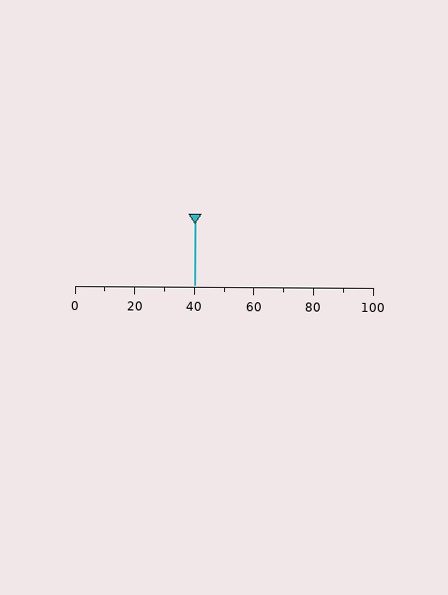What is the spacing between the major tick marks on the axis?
The major ticks are spaced 20 apart.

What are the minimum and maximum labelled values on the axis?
The axis runs from 0 to 100.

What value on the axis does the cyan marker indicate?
The marker indicates approximately 40.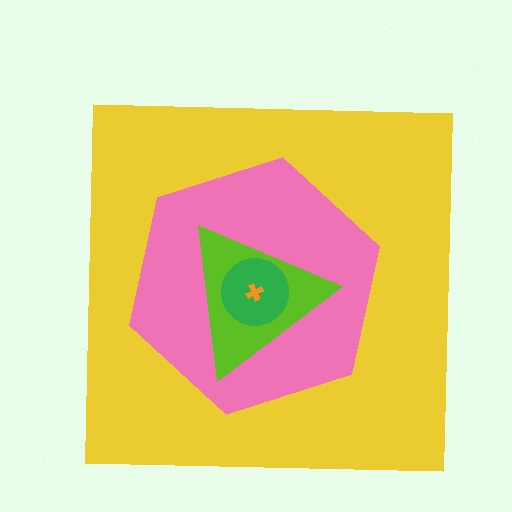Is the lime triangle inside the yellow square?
Yes.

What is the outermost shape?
The yellow square.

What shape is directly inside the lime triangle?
The green circle.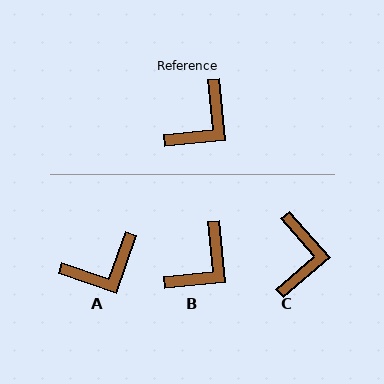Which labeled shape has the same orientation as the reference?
B.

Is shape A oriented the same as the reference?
No, it is off by about 25 degrees.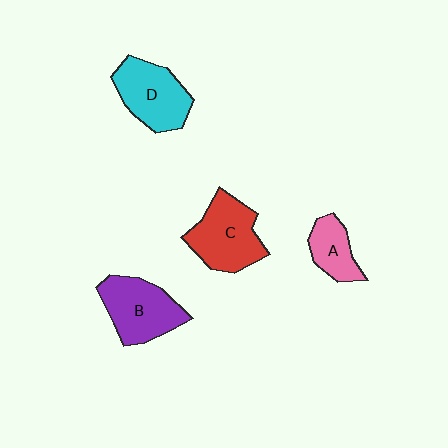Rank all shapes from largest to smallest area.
From largest to smallest: C (red), B (purple), D (cyan), A (pink).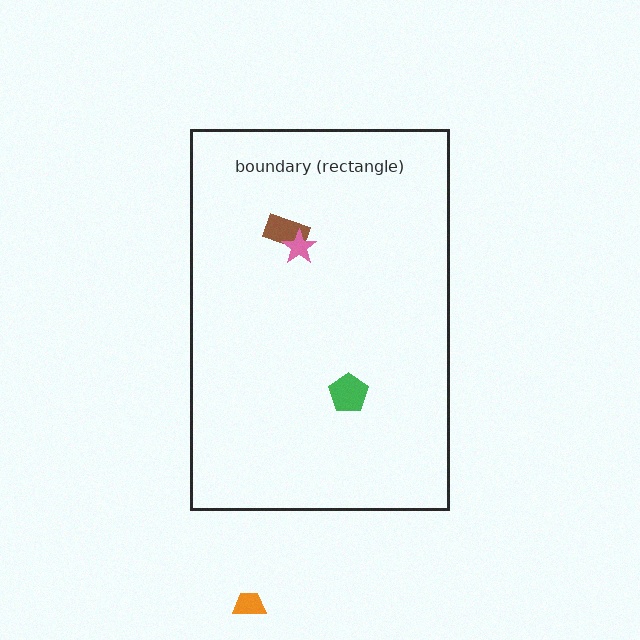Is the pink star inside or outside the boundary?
Inside.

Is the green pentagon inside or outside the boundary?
Inside.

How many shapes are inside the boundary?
3 inside, 1 outside.